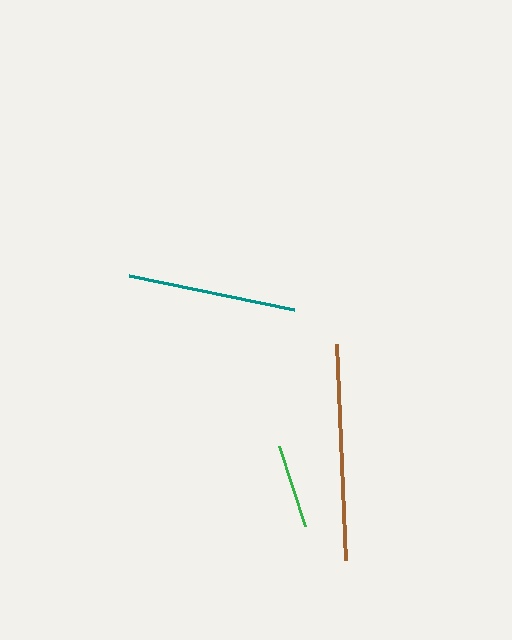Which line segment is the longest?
The brown line is the longest at approximately 216 pixels.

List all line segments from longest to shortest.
From longest to shortest: brown, teal, green.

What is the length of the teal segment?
The teal segment is approximately 168 pixels long.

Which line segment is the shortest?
The green line is the shortest at approximately 85 pixels.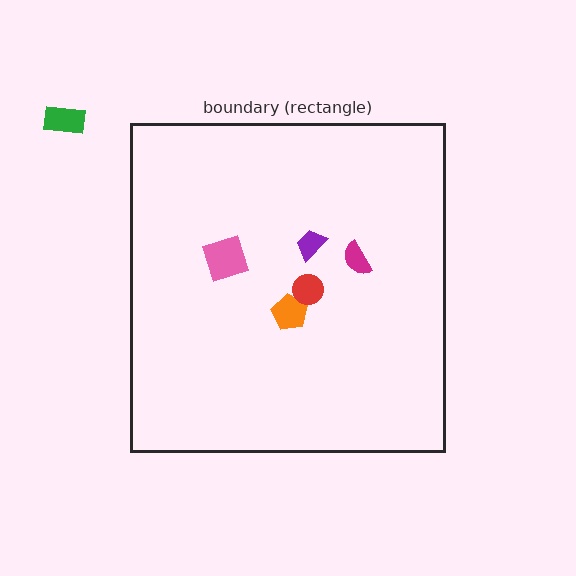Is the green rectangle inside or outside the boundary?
Outside.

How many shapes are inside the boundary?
5 inside, 1 outside.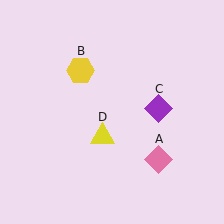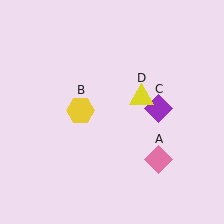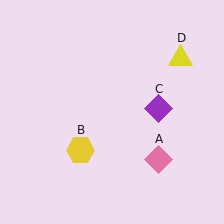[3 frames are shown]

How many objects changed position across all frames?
2 objects changed position: yellow hexagon (object B), yellow triangle (object D).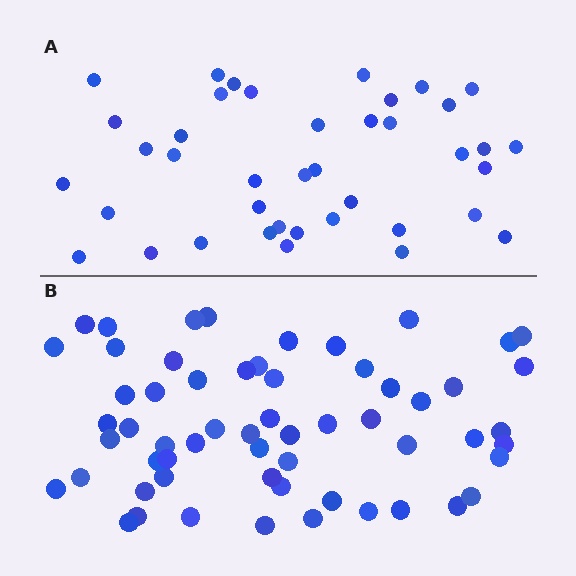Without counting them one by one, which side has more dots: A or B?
Region B (the bottom region) has more dots.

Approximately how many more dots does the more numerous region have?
Region B has approximately 20 more dots than region A.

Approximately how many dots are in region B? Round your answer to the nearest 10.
About 60 dots. (The exact count is 59, which rounds to 60.)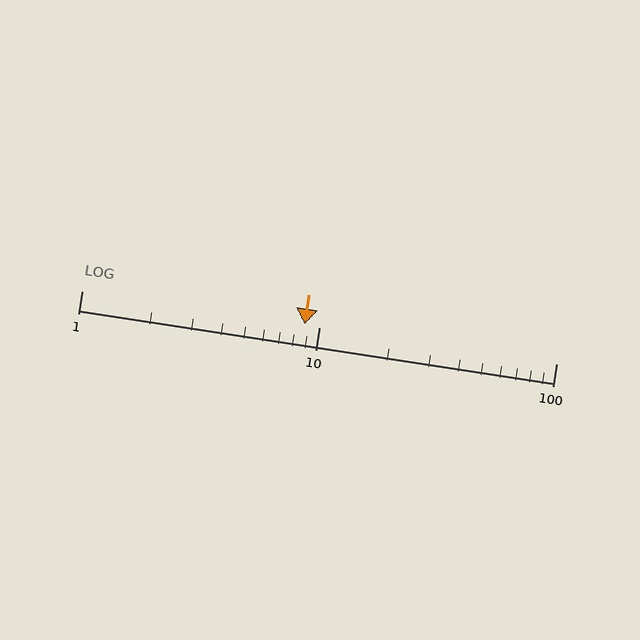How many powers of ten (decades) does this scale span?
The scale spans 2 decades, from 1 to 100.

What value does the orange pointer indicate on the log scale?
The pointer indicates approximately 8.7.